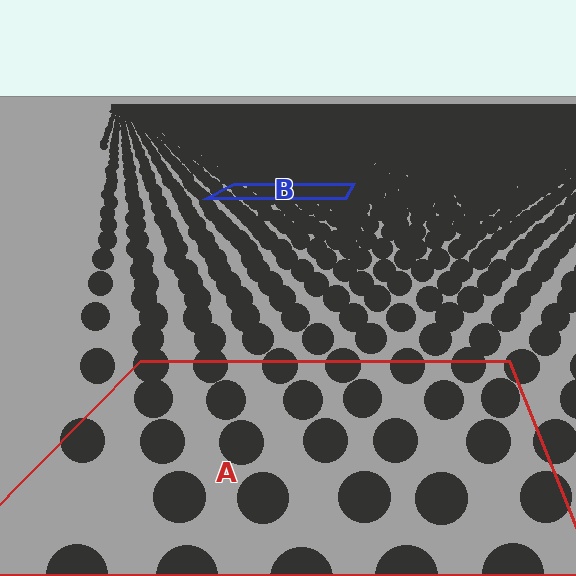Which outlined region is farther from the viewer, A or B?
Region B is farther from the viewer — the texture elements inside it appear smaller and more densely packed.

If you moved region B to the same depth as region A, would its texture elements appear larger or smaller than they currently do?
They would appear larger. At a closer depth, the same texture elements are projected at a bigger on-screen size.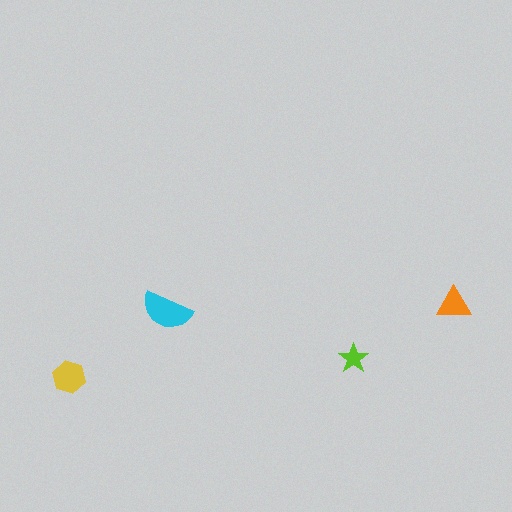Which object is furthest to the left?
The yellow hexagon is leftmost.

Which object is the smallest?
The lime star.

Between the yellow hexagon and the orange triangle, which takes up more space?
The yellow hexagon.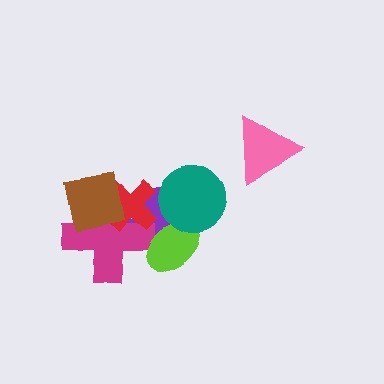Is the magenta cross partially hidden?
Yes, it is partially covered by another shape.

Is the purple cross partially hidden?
Yes, it is partially covered by another shape.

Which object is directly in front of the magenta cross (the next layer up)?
The red cross is directly in front of the magenta cross.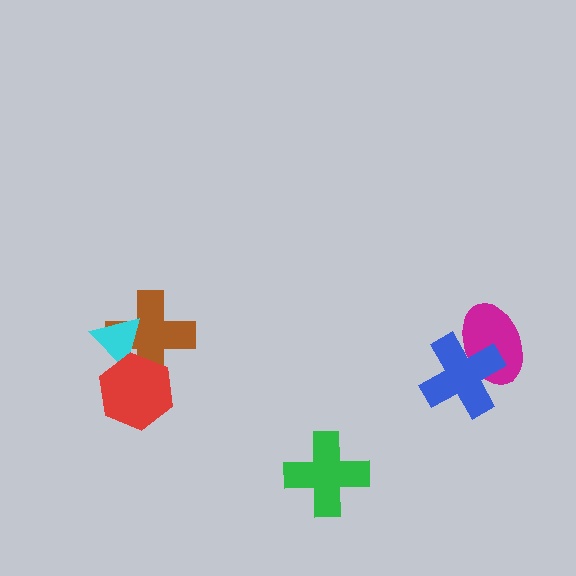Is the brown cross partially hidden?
Yes, it is partially covered by another shape.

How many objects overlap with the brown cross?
2 objects overlap with the brown cross.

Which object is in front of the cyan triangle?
The red hexagon is in front of the cyan triangle.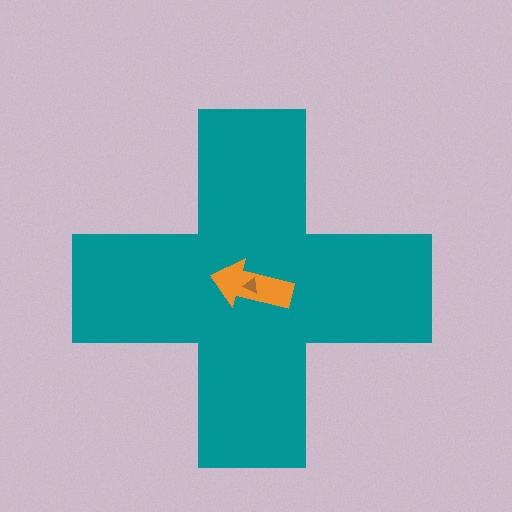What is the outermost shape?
The teal cross.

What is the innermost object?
The brown triangle.